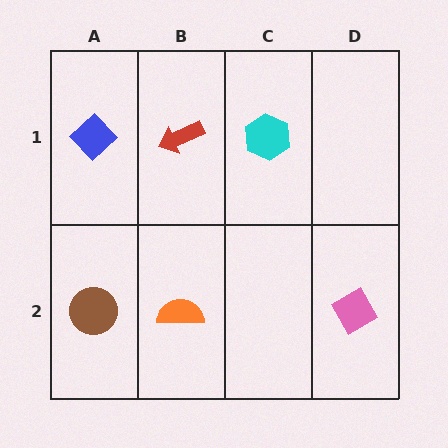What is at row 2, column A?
A brown circle.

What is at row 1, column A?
A blue diamond.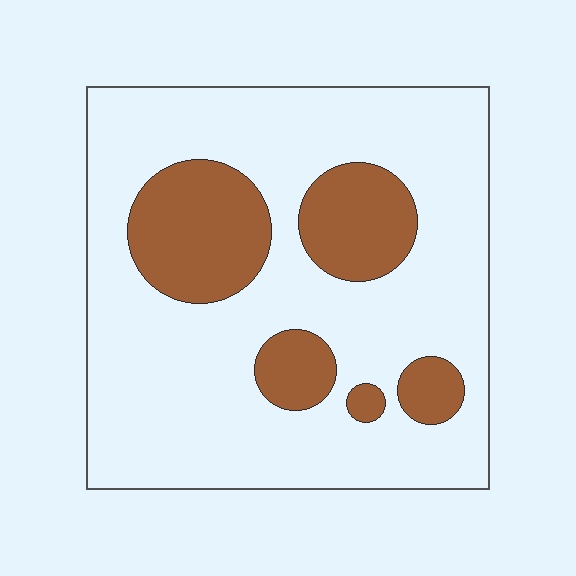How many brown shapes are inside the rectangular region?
5.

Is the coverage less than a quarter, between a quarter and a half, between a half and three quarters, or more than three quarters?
Less than a quarter.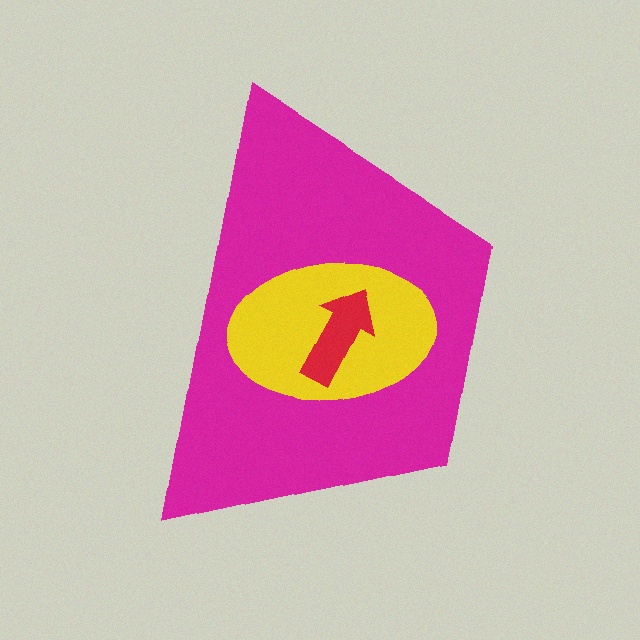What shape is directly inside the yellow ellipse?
The red arrow.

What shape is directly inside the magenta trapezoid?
The yellow ellipse.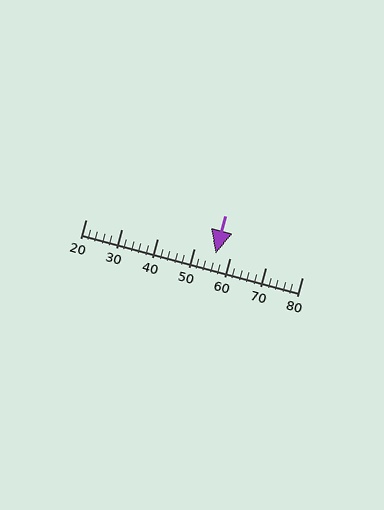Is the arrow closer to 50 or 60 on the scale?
The arrow is closer to 60.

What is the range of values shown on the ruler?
The ruler shows values from 20 to 80.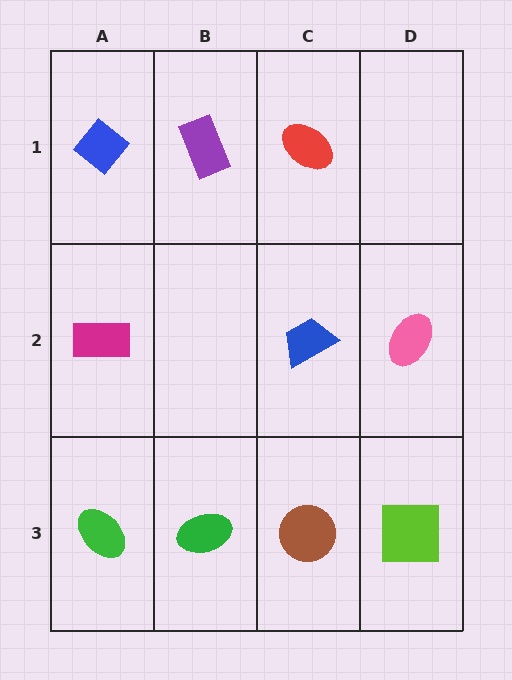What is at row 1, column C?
A red ellipse.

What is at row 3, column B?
A green ellipse.